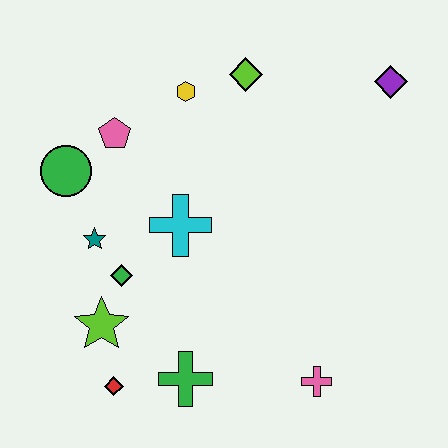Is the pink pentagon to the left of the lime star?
No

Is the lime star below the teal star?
Yes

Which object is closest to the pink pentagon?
The green circle is closest to the pink pentagon.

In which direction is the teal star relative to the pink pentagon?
The teal star is below the pink pentagon.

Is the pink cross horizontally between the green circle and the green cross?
No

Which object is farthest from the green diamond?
The purple diamond is farthest from the green diamond.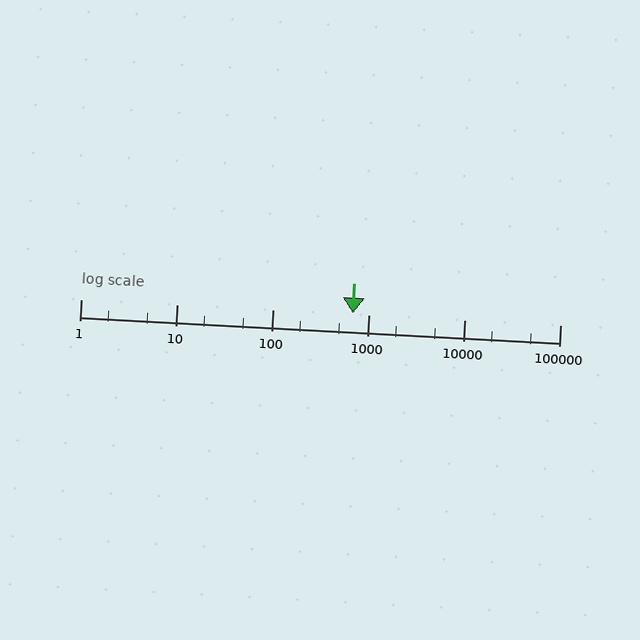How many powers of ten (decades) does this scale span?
The scale spans 5 decades, from 1 to 100000.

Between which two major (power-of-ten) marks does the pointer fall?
The pointer is between 100 and 1000.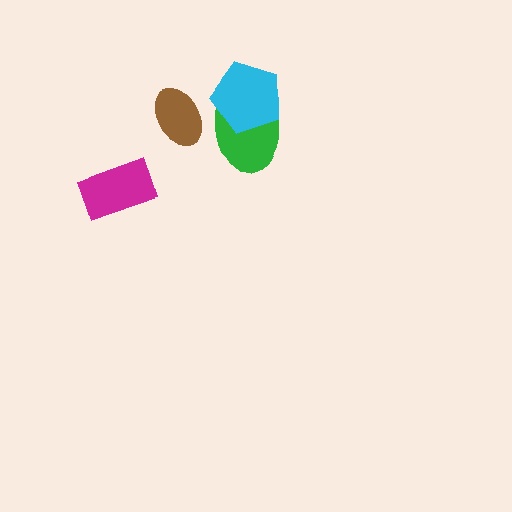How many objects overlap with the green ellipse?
2 objects overlap with the green ellipse.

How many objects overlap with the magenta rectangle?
0 objects overlap with the magenta rectangle.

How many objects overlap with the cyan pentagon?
1 object overlaps with the cyan pentagon.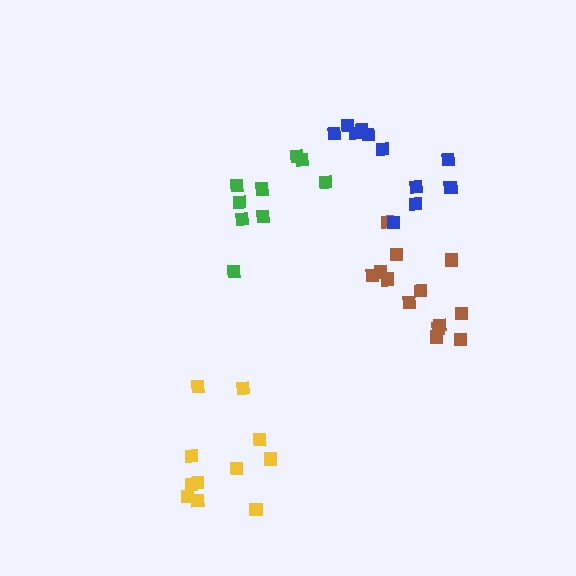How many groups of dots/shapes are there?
There are 4 groups.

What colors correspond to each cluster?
The clusters are colored: yellow, brown, green, blue.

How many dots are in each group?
Group 1: 11 dots, Group 2: 13 dots, Group 3: 9 dots, Group 4: 11 dots (44 total).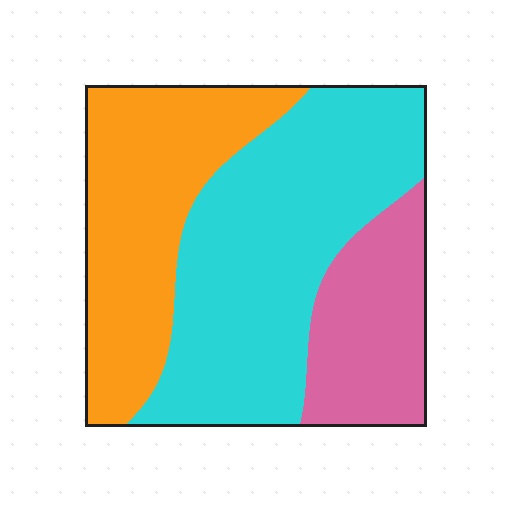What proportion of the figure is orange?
Orange covers 33% of the figure.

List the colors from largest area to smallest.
From largest to smallest: cyan, orange, pink.